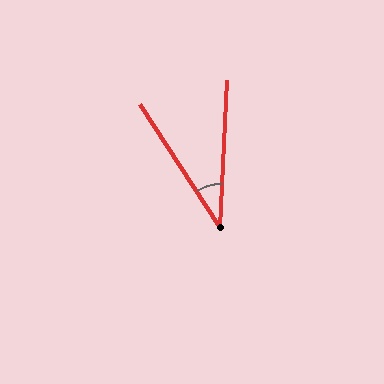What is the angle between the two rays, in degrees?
Approximately 36 degrees.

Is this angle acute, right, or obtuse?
It is acute.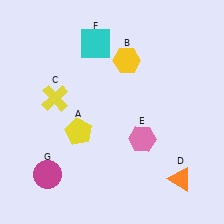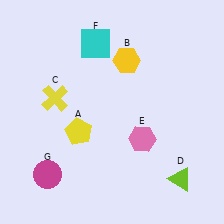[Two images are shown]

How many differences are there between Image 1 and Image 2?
There is 1 difference between the two images.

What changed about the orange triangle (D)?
In Image 1, D is orange. In Image 2, it changed to lime.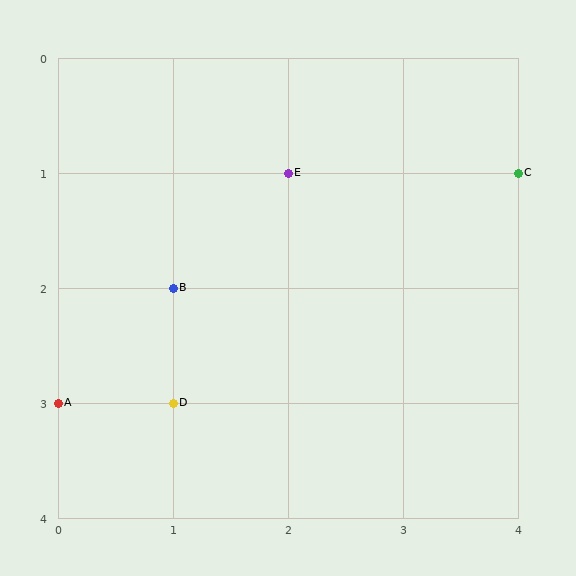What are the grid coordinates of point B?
Point B is at grid coordinates (1, 2).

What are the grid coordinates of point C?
Point C is at grid coordinates (4, 1).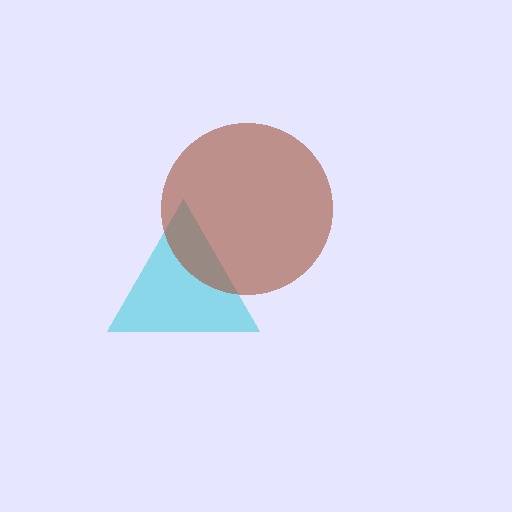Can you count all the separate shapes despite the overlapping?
Yes, there are 2 separate shapes.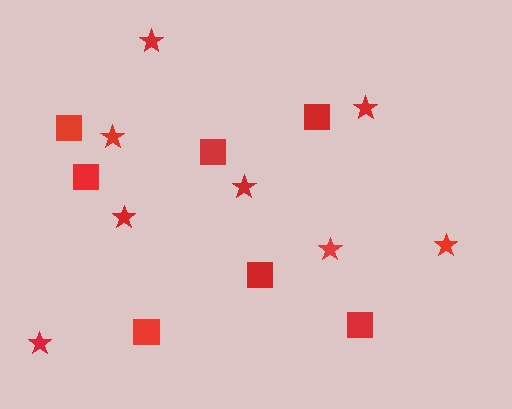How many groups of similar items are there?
There are 2 groups: one group of squares (7) and one group of stars (8).